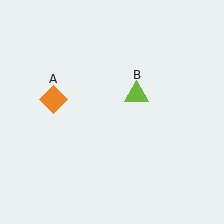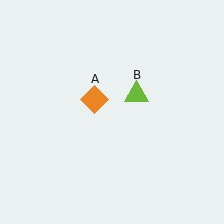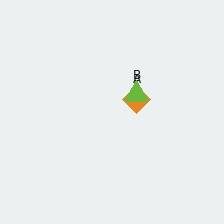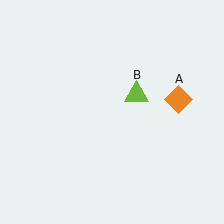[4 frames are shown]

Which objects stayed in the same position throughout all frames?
Lime triangle (object B) remained stationary.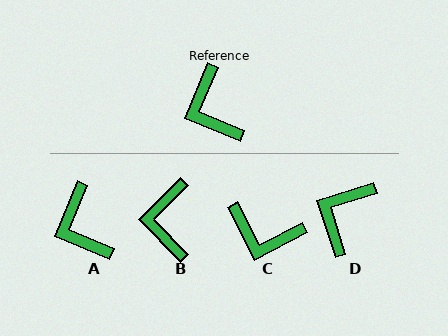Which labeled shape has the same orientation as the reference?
A.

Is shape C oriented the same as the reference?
No, it is off by about 50 degrees.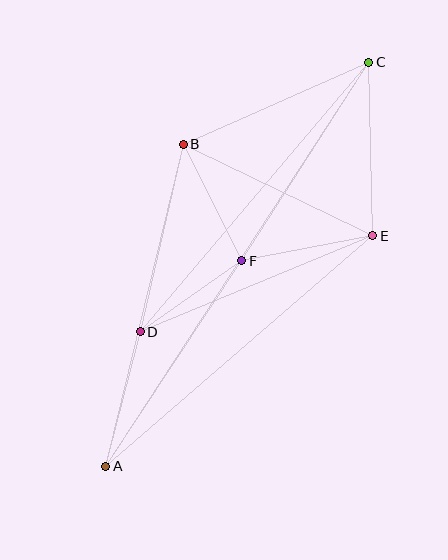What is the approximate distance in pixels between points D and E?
The distance between D and E is approximately 251 pixels.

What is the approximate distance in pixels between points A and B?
The distance between A and B is approximately 331 pixels.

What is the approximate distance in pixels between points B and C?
The distance between B and C is approximately 203 pixels.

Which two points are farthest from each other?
Points A and C are farthest from each other.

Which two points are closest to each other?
Points D and F are closest to each other.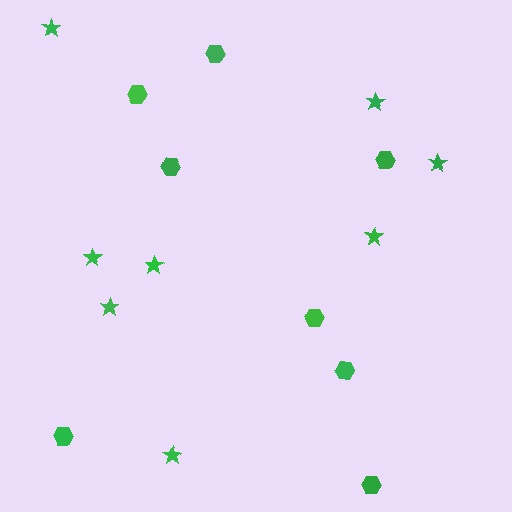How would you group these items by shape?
There are 2 groups: one group of stars (8) and one group of hexagons (8).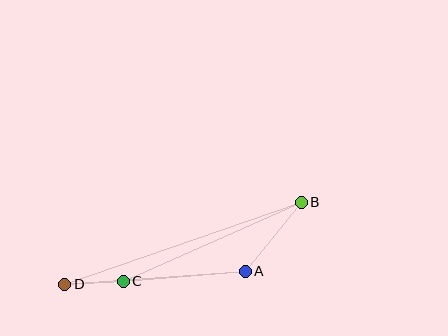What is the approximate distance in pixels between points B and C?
The distance between B and C is approximately 195 pixels.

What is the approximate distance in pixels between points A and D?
The distance between A and D is approximately 181 pixels.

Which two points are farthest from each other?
Points B and D are farthest from each other.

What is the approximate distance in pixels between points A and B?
The distance between A and B is approximately 89 pixels.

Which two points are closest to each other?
Points C and D are closest to each other.